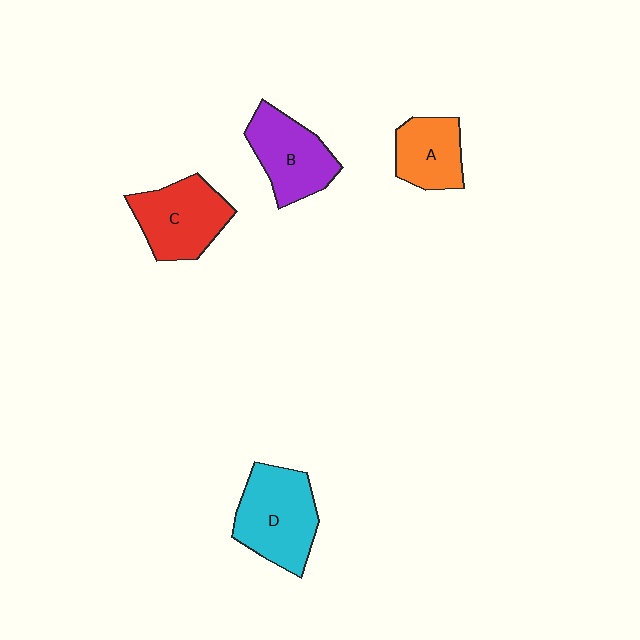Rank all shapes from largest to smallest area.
From largest to smallest: D (cyan), C (red), B (purple), A (orange).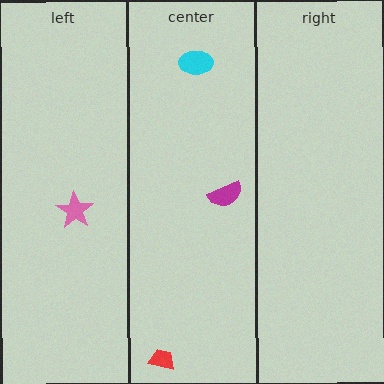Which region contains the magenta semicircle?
The center region.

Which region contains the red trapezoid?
The center region.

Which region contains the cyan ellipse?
The center region.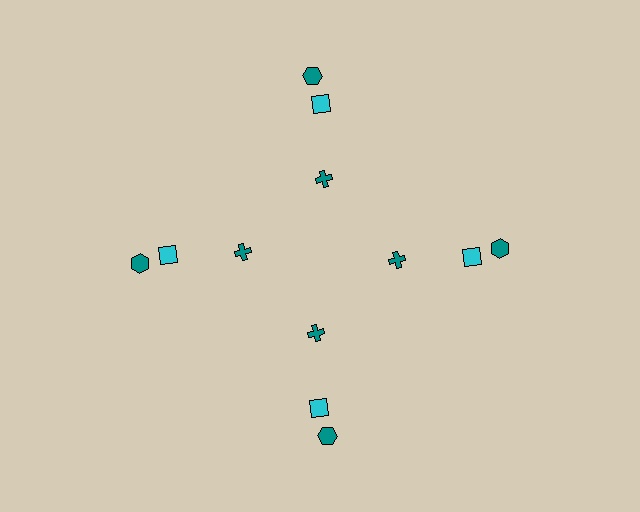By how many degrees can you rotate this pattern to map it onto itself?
The pattern maps onto itself every 90 degrees of rotation.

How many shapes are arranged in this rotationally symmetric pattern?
There are 12 shapes, arranged in 4 groups of 3.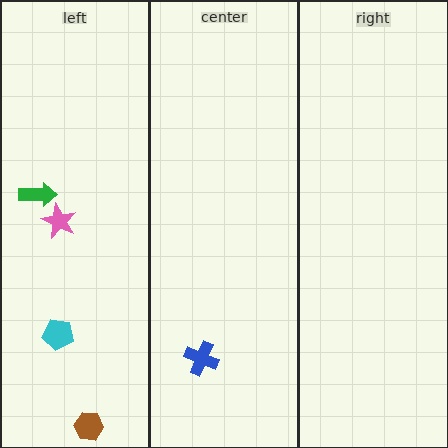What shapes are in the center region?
The blue cross.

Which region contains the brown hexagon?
The left region.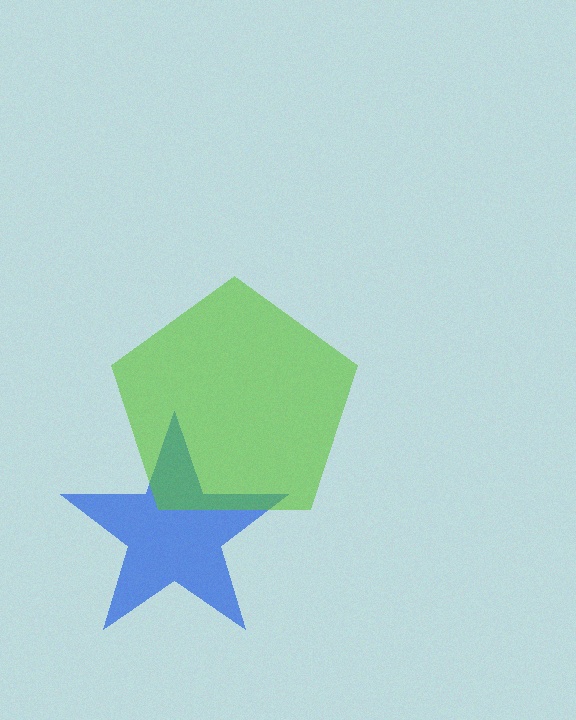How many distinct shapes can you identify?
There are 2 distinct shapes: a blue star, a lime pentagon.